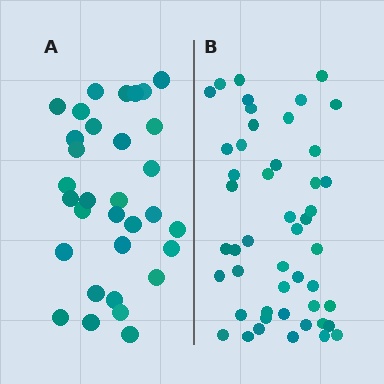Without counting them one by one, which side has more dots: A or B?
Region B (the right region) has more dots.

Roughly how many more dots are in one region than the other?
Region B has approximately 15 more dots than region A.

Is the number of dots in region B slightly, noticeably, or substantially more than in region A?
Region B has substantially more. The ratio is roughly 1.5 to 1.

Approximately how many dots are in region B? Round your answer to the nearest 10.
About 50 dots. (The exact count is 48, which rounds to 50.)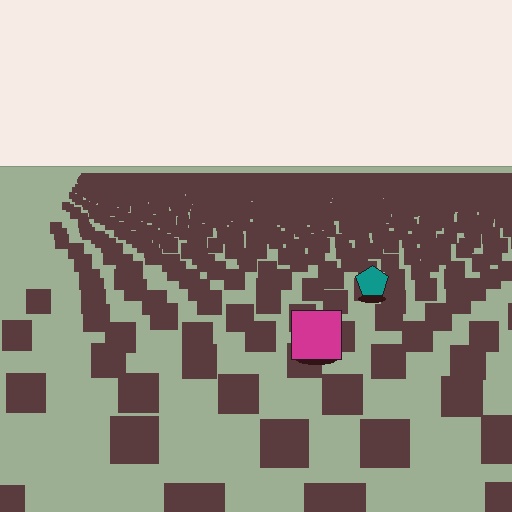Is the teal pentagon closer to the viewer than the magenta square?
No. The magenta square is closer — you can tell from the texture gradient: the ground texture is coarser near it.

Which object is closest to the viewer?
The magenta square is closest. The texture marks near it are larger and more spread out.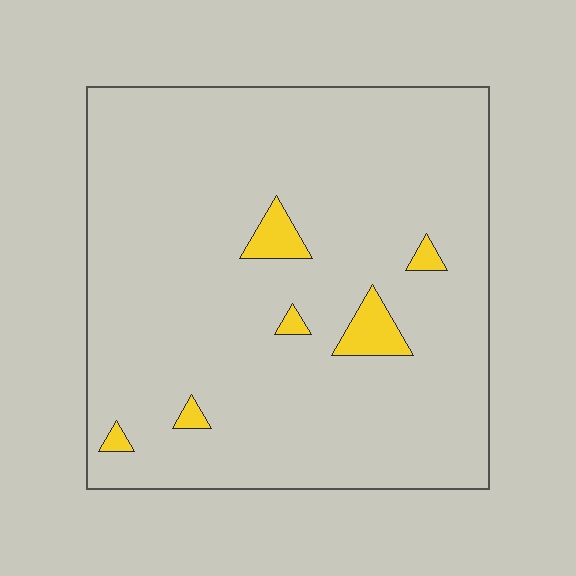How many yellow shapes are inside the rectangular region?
6.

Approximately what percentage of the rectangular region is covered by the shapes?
Approximately 5%.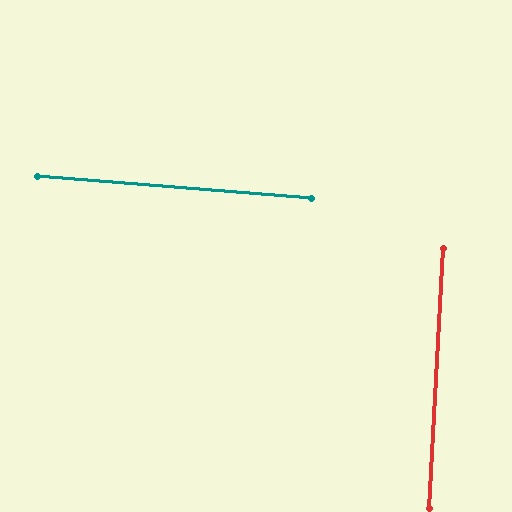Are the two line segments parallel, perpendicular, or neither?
Perpendicular — they meet at approximately 89°.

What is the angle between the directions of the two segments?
Approximately 89 degrees.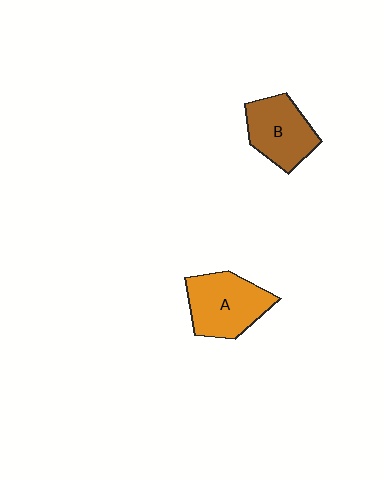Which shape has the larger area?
Shape A (orange).